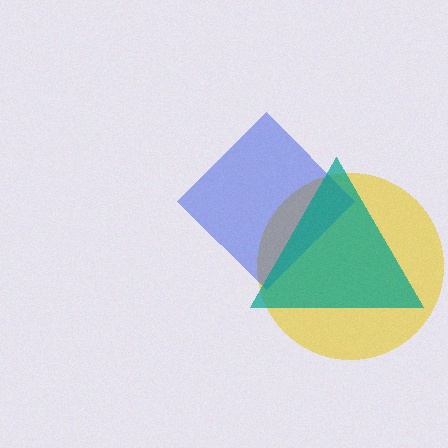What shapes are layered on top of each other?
The layered shapes are: a yellow circle, a blue diamond, a teal triangle.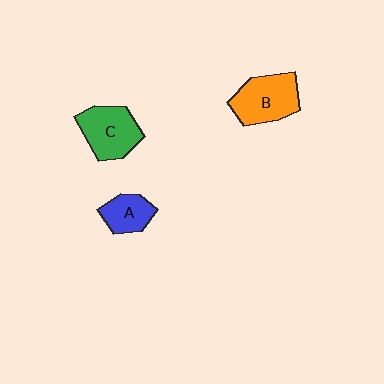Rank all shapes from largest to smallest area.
From largest to smallest: B (orange), C (green), A (blue).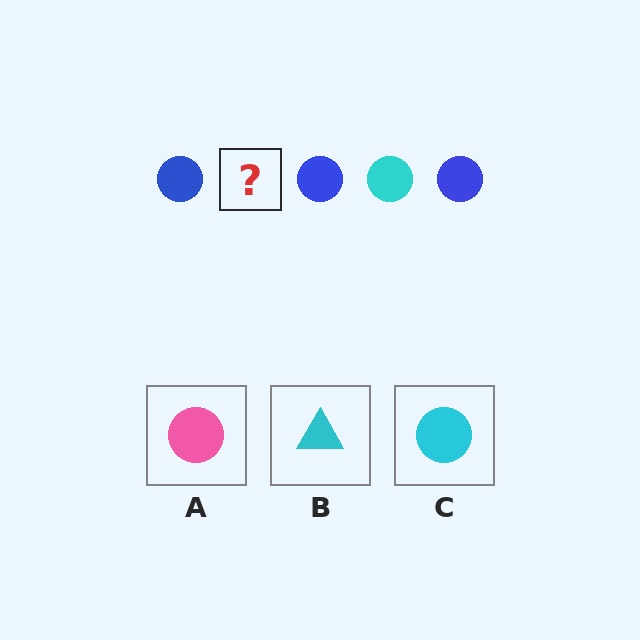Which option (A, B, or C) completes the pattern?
C.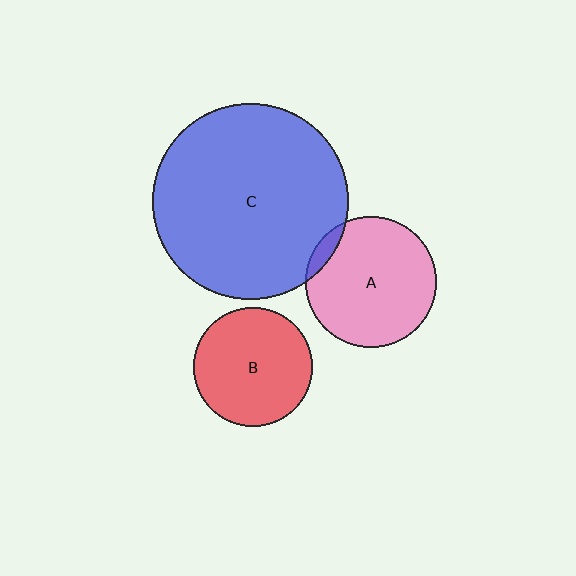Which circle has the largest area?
Circle C (blue).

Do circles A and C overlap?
Yes.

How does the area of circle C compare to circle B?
Approximately 2.7 times.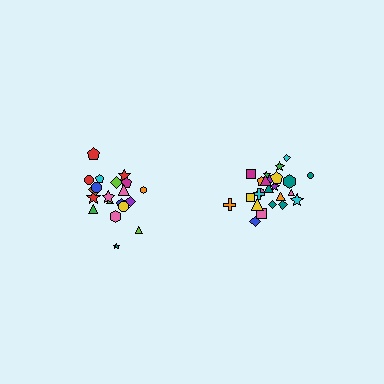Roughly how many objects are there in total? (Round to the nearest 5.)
Roughly 45 objects in total.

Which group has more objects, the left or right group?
The right group.